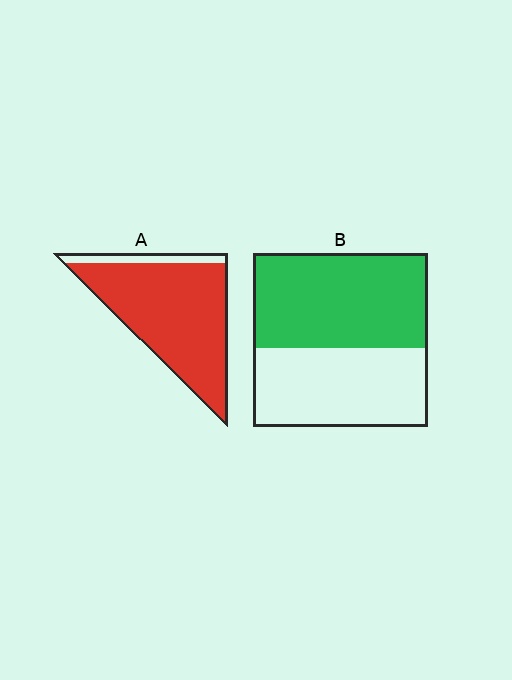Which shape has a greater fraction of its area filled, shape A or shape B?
Shape A.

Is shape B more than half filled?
Yes.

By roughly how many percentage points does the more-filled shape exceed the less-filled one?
By roughly 35 percentage points (A over B).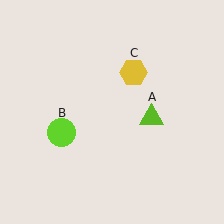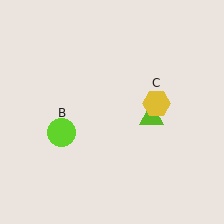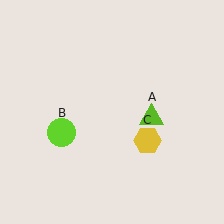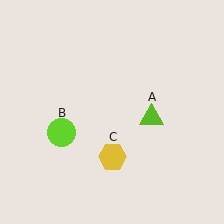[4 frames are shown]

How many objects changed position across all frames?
1 object changed position: yellow hexagon (object C).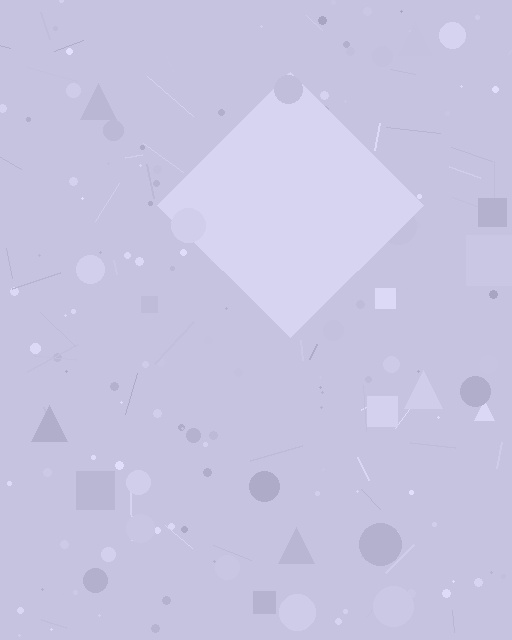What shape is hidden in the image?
A diamond is hidden in the image.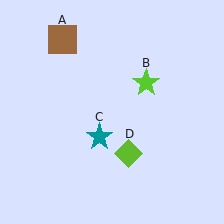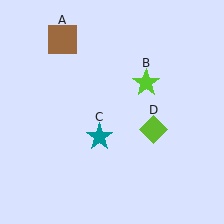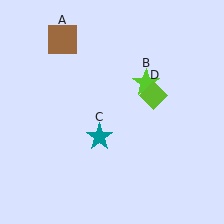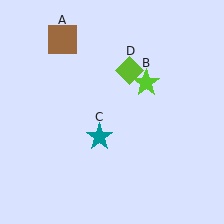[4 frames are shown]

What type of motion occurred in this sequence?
The lime diamond (object D) rotated counterclockwise around the center of the scene.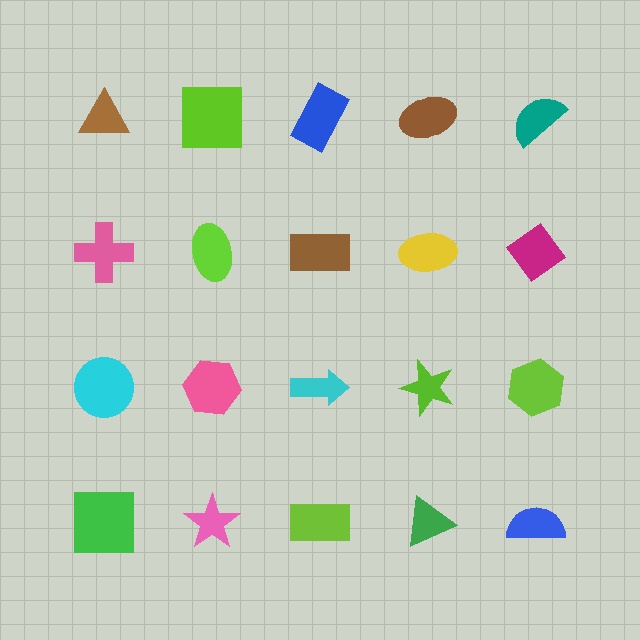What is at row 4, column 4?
A green triangle.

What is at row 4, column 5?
A blue semicircle.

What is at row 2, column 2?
A lime ellipse.